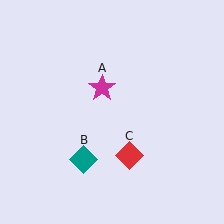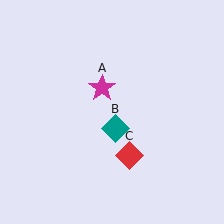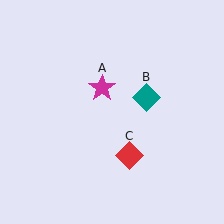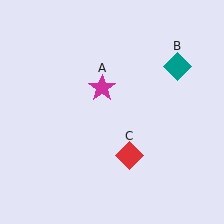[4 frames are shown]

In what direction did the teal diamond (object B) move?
The teal diamond (object B) moved up and to the right.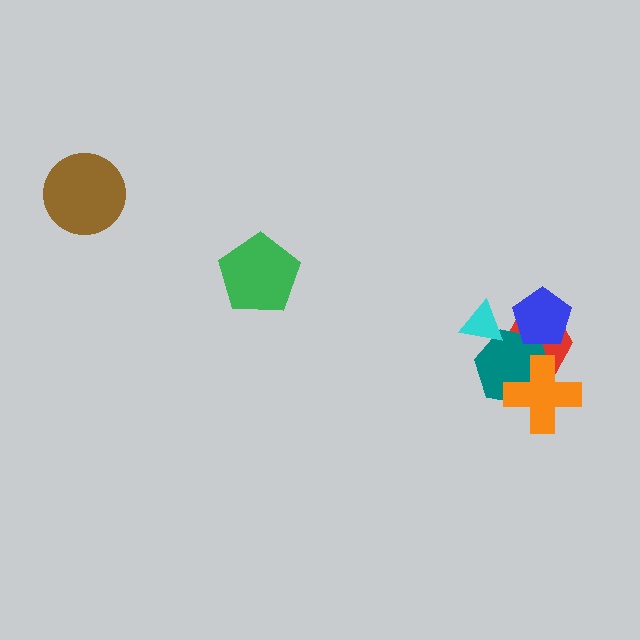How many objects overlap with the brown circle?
0 objects overlap with the brown circle.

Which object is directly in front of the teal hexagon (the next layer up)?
The blue pentagon is directly in front of the teal hexagon.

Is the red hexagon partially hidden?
Yes, it is partially covered by another shape.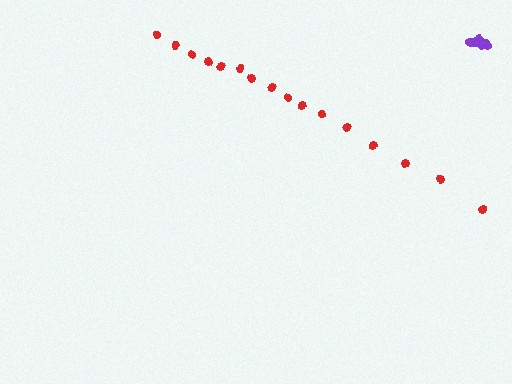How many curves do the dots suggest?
There are 2 distinct paths.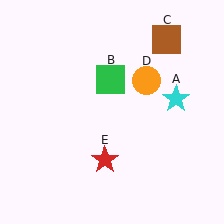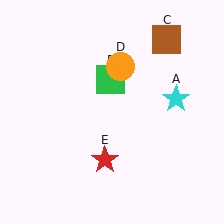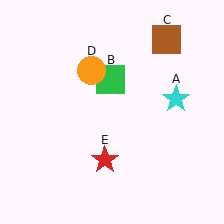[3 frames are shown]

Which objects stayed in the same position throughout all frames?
Cyan star (object A) and green square (object B) and brown square (object C) and red star (object E) remained stationary.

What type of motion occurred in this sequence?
The orange circle (object D) rotated counterclockwise around the center of the scene.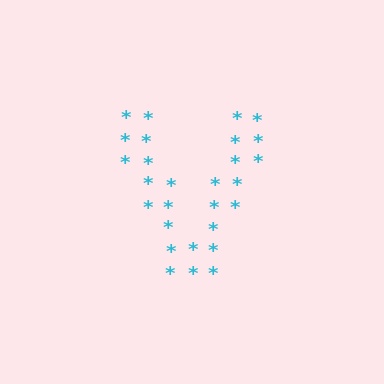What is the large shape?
The large shape is the letter V.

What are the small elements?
The small elements are asterisks.